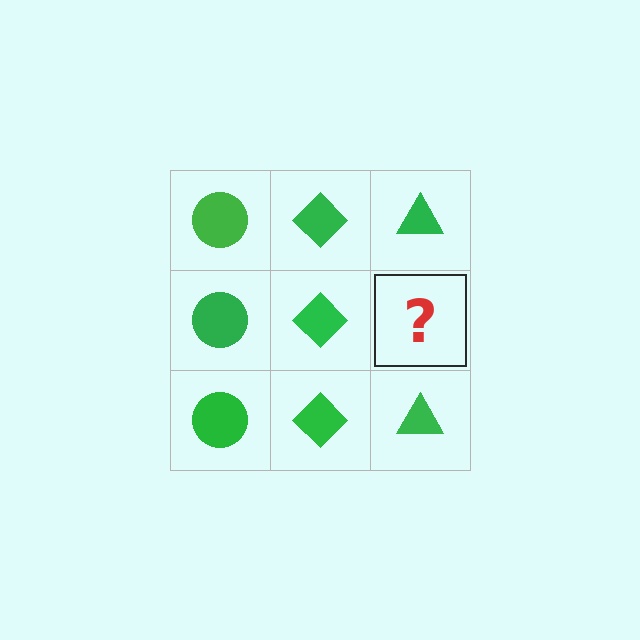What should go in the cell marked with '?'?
The missing cell should contain a green triangle.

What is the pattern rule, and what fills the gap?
The rule is that each column has a consistent shape. The gap should be filled with a green triangle.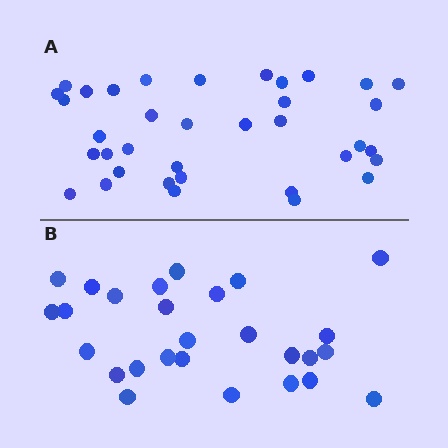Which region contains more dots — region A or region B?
Region A (the top region) has more dots.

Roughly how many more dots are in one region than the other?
Region A has roughly 8 or so more dots than region B.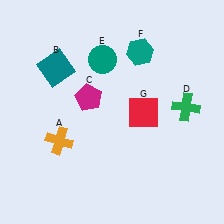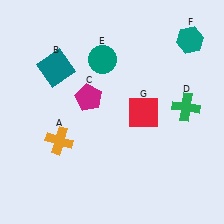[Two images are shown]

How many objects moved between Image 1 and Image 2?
1 object moved between the two images.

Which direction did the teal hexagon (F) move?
The teal hexagon (F) moved right.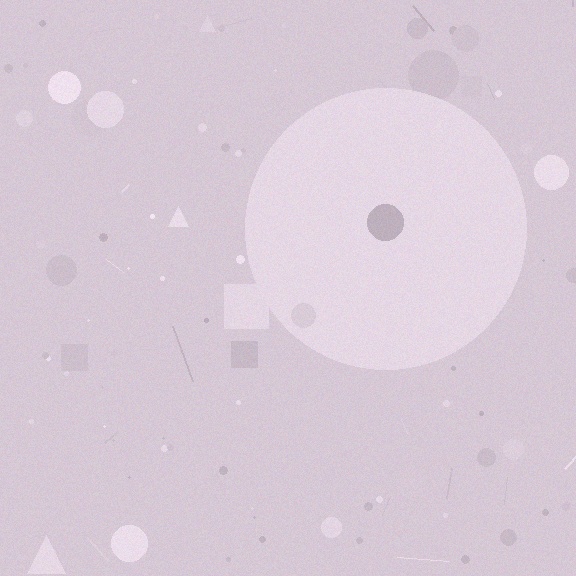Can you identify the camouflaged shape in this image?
The camouflaged shape is a circle.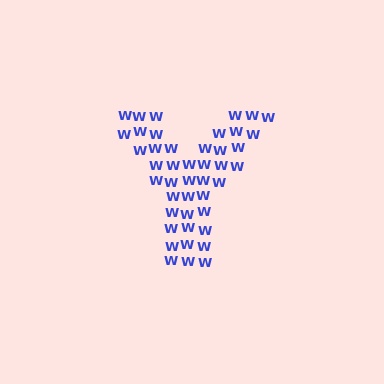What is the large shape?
The large shape is the letter Y.